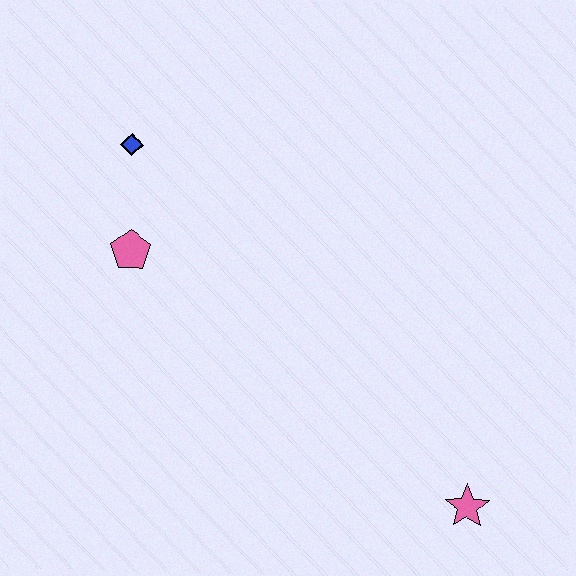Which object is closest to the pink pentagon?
The blue diamond is closest to the pink pentagon.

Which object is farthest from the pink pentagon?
The pink star is farthest from the pink pentagon.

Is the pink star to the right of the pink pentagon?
Yes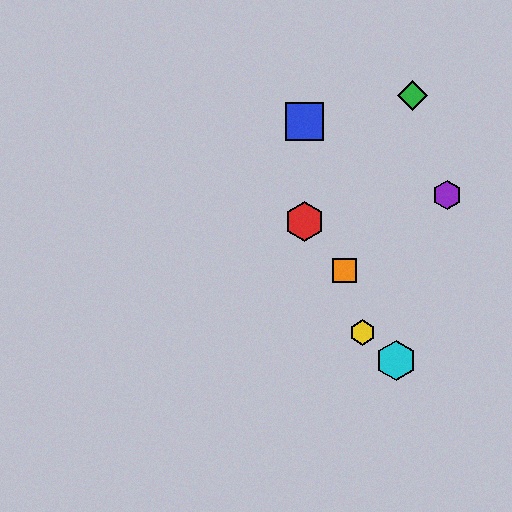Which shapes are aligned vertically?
The red hexagon, the blue square are aligned vertically.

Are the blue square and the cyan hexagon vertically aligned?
No, the blue square is at x≈305 and the cyan hexagon is at x≈396.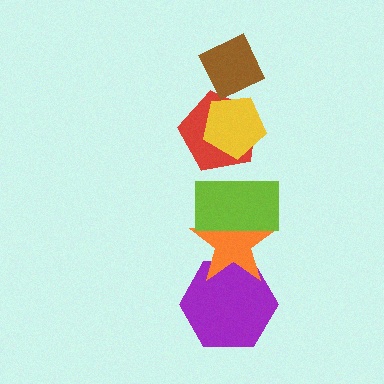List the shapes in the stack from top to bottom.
From top to bottom: the brown diamond, the yellow pentagon, the red pentagon, the lime rectangle, the orange star, the purple hexagon.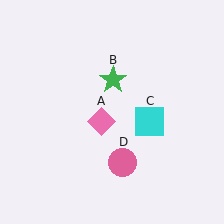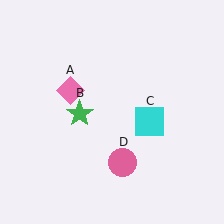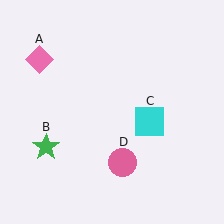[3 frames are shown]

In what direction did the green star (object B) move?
The green star (object B) moved down and to the left.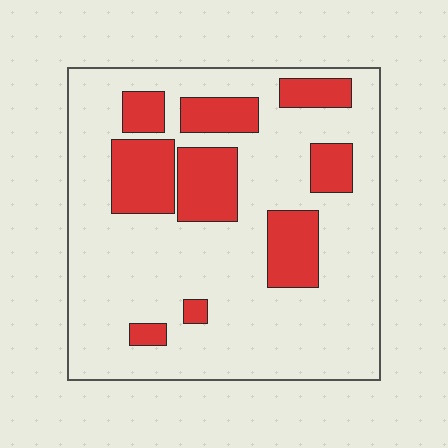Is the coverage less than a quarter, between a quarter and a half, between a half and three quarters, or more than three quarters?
Less than a quarter.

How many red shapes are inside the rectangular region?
9.